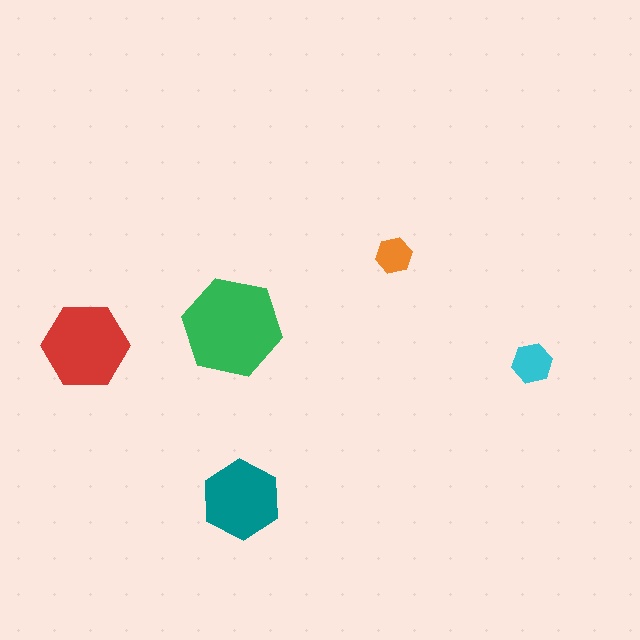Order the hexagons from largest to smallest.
the green one, the red one, the teal one, the cyan one, the orange one.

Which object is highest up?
The orange hexagon is topmost.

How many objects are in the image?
There are 5 objects in the image.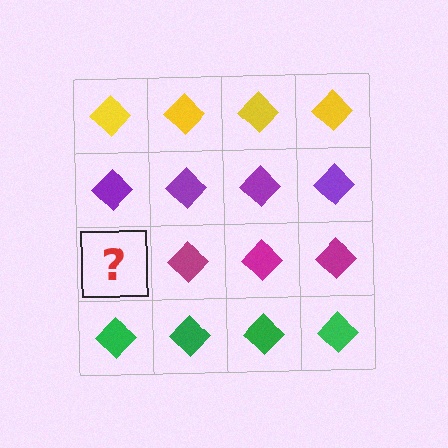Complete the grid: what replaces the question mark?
The question mark should be replaced with a magenta diamond.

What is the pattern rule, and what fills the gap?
The rule is that each row has a consistent color. The gap should be filled with a magenta diamond.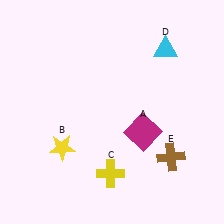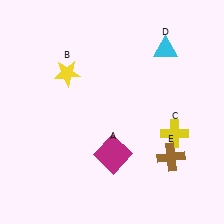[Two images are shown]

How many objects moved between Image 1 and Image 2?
3 objects moved between the two images.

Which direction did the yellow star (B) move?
The yellow star (B) moved up.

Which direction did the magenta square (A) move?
The magenta square (A) moved left.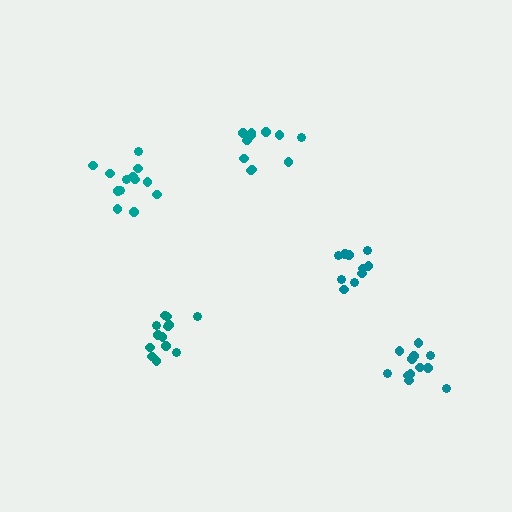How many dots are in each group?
Group 1: 10 dots, Group 2: 13 dots, Group 3: 13 dots, Group 4: 11 dots, Group 5: 12 dots (59 total).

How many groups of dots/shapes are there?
There are 5 groups.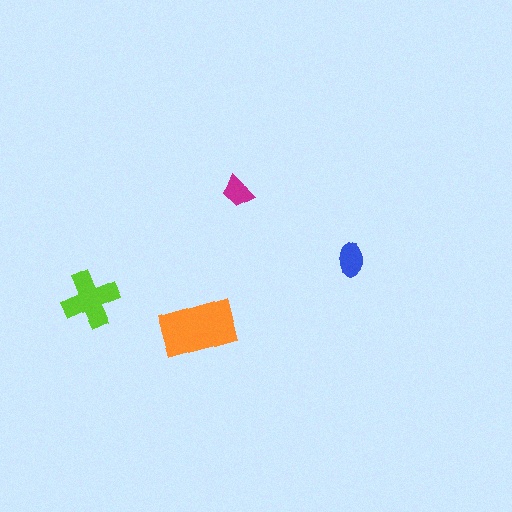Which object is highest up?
The magenta trapezoid is topmost.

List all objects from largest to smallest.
The orange rectangle, the lime cross, the blue ellipse, the magenta trapezoid.